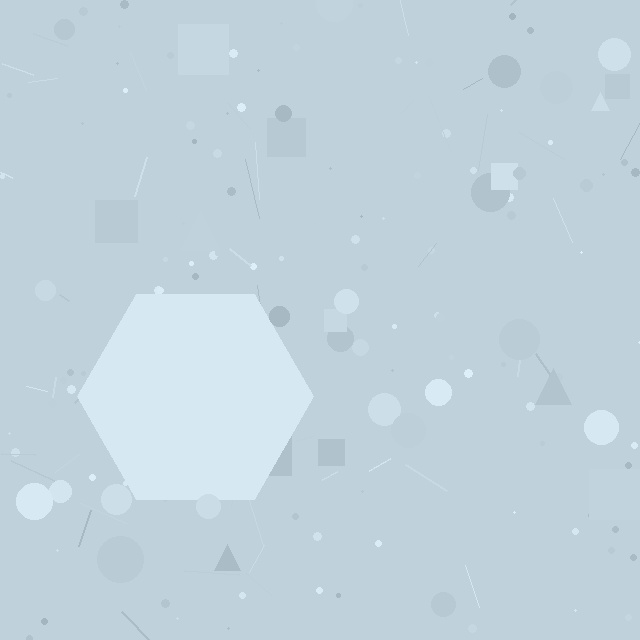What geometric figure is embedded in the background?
A hexagon is embedded in the background.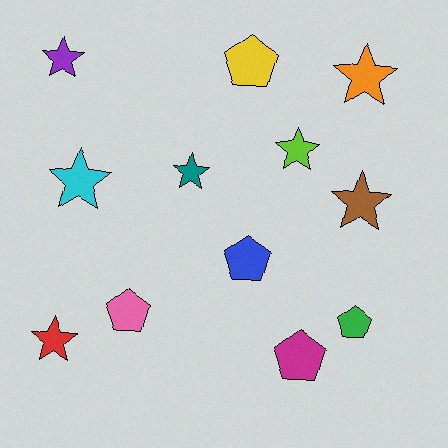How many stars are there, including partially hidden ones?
There are 7 stars.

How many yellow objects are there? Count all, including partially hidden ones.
There is 1 yellow object.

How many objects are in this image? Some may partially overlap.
There are 12 objects.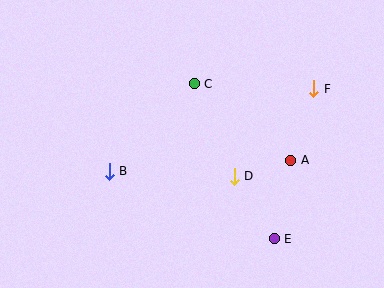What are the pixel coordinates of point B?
Point B is at (109, 171).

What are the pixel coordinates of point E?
Point E is at (274, 239).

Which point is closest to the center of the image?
Point D at (234, 176) is closest to the center.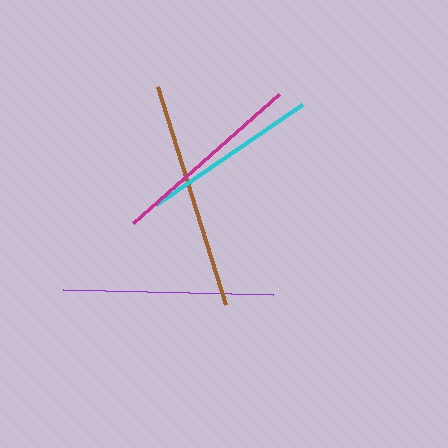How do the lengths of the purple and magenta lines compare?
The purple and magenta lines are approximately the same length.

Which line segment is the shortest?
The cyan line is the shortest at approximately 176 pixels.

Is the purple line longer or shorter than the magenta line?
The purple line is longer than the magenta line.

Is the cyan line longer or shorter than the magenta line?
The magenta line is longer than the cyan line.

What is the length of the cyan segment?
The cyan segment is approximately 176 pixels long.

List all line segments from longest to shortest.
From longest to shortest: brown, purple, magenta, cyan.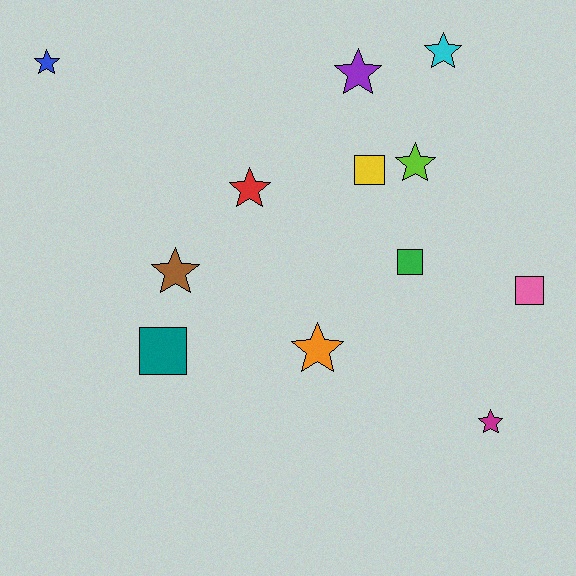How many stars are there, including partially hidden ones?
There are 8 stars.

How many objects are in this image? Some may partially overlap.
There are 12 objects.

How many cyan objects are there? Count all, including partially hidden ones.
There is 1 cyan object.